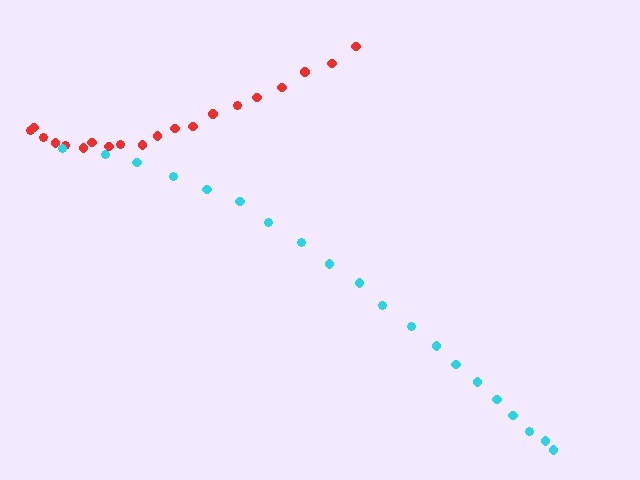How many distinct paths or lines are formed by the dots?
There are 2 distinct paths.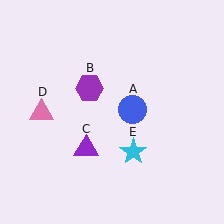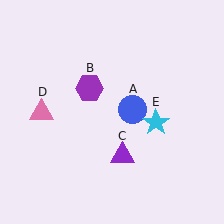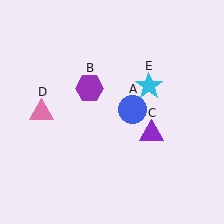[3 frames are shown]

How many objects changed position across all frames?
2 objects changed position: purple triangle (object C), cyan star (object E).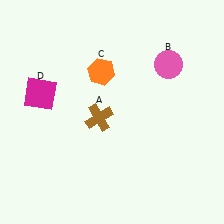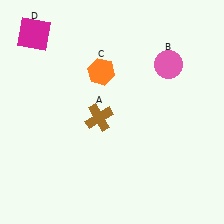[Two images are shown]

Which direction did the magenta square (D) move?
The magenta square (D) moved up.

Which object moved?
The magenta square (D) moved up.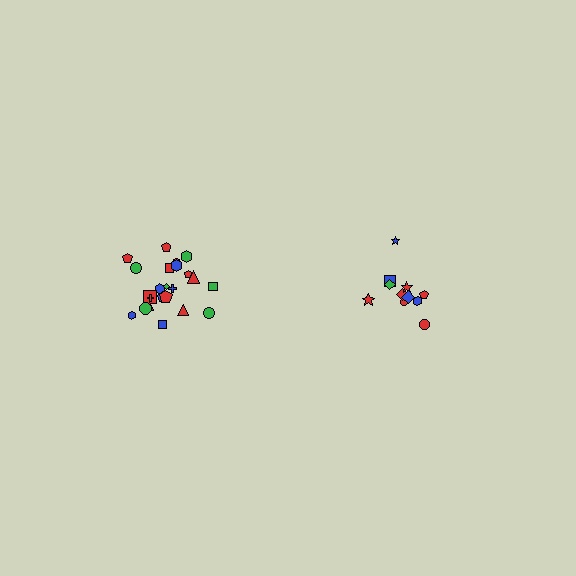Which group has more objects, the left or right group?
The left group.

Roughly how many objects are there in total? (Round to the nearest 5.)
Roughly 35 objects in total.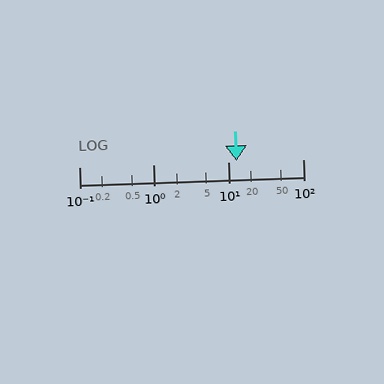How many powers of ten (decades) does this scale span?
The scale spans 3 decades, from 0.1 to 100.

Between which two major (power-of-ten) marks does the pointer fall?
The pointer is between 10 and 100.